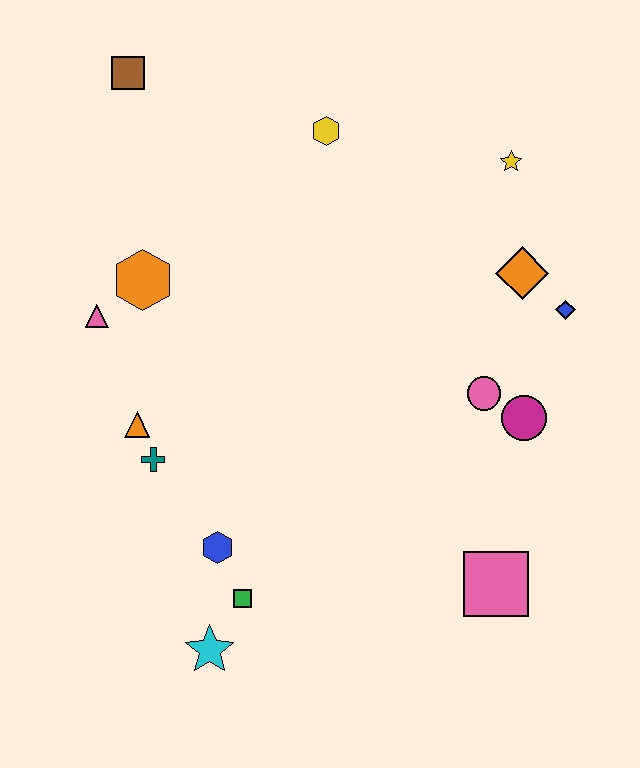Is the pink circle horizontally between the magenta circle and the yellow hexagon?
Yes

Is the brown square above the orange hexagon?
Yes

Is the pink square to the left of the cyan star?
No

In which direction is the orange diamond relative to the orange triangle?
The orange diamond is to the right of the orange triangle.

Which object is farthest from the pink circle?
The brown square is farthest from the pink circle.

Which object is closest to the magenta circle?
The pink circle is closest to the magenta circle.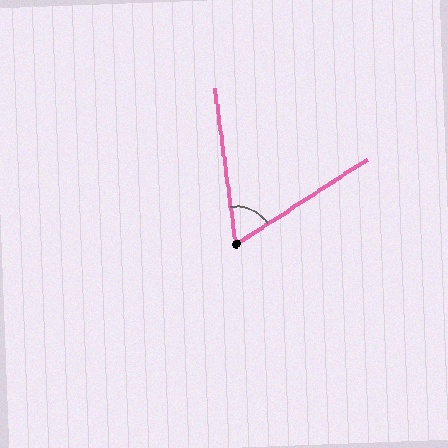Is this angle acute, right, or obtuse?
It is acute.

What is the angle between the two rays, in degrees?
Approximately 65 degrees.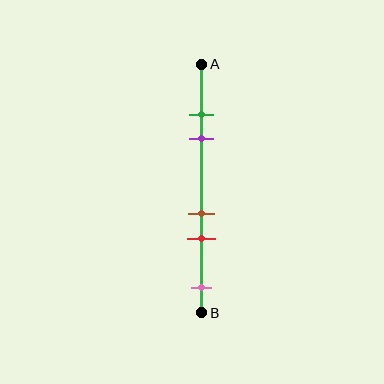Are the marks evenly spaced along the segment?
No, the marks are not evenly spaced.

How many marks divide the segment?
There are 5 marks dividing the segment.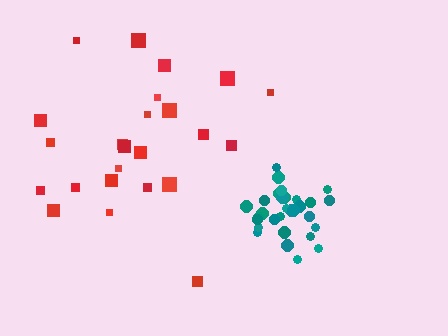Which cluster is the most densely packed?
Teal.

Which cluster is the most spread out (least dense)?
Red.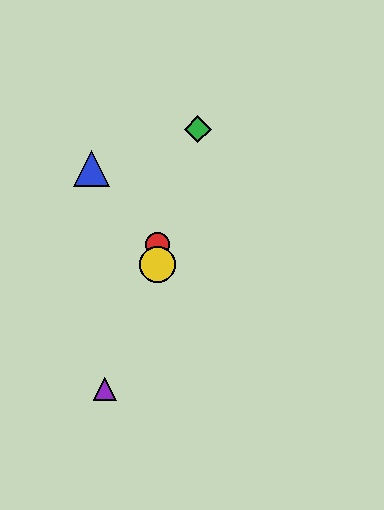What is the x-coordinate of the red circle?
The red circle is at x≈158.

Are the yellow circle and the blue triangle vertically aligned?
No, the yellow circle is at x≈158 and the blue triangle is at x≈91.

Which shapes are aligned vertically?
The red circle, the yellow circle are aligned vertically.